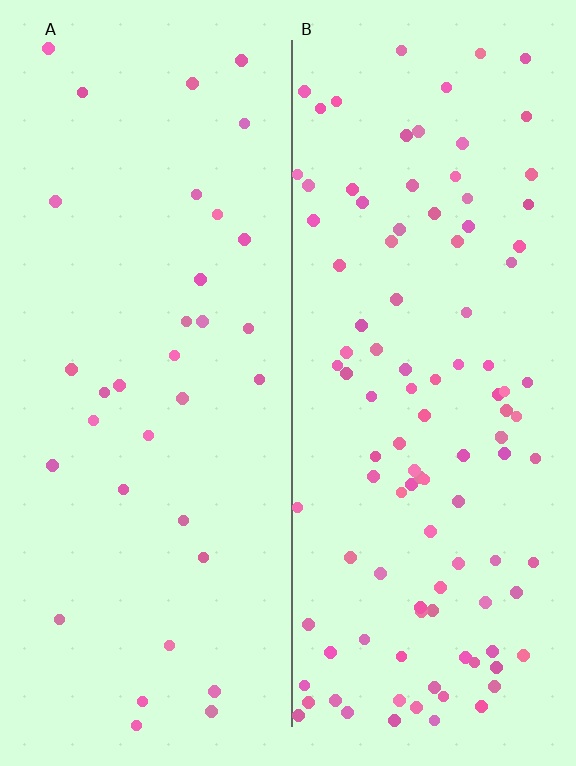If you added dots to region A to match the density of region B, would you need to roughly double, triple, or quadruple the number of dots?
Approximately triple.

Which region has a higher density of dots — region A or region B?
B (the right).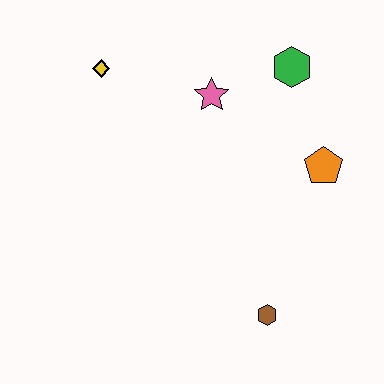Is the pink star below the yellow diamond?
Yes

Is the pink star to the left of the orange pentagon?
Yes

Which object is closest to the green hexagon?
The pink star is closest to the green hexagon.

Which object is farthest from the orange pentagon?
The yellow diamond is farthest from the orange pentagon.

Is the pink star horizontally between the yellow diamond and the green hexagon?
Yes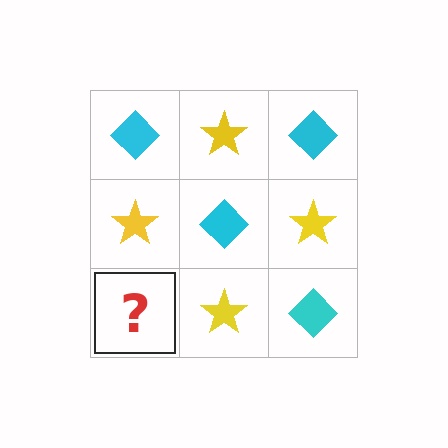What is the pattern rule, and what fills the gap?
The rule is that it alternates cyan diamond and yellow star in a checkerboard pattern. The gap should be filled with a cyan diamond.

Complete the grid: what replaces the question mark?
The question mark should be replaced with a cyan diamond.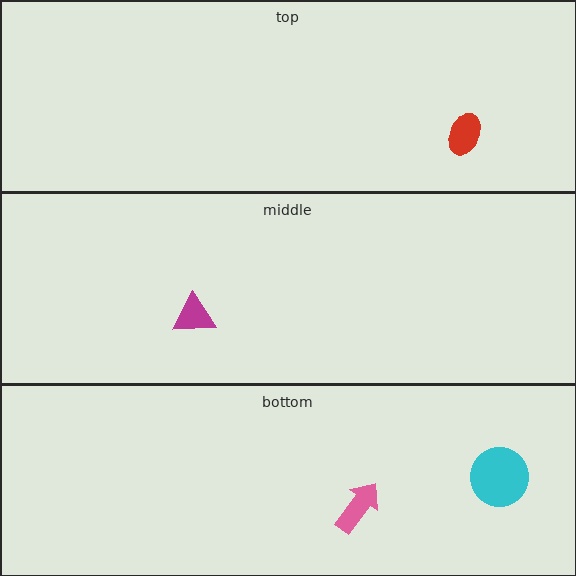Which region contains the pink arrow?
The bottom region.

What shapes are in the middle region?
The magenta triangle.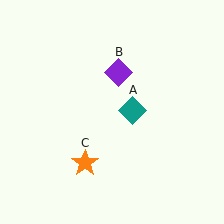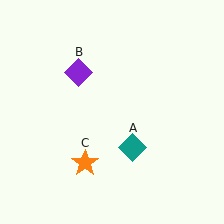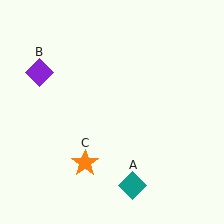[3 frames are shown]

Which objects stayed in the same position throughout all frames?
Orange star (object C) remained stationary.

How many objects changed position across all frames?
2 objects changed position: teal diamond (object A), purple diamond (object B).